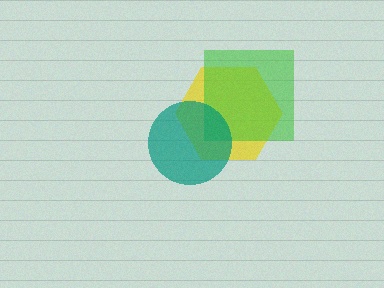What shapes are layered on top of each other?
The layered shapes are: a yellow hexagon, a green square, a teal circle.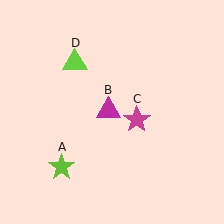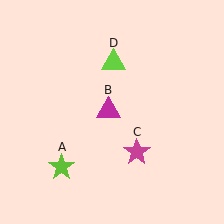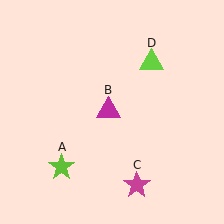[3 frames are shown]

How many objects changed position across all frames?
2 objects changed position: magenta star (object C), lime triangle (object D).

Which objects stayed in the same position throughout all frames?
Lime star (object A) and magenta triangle (object B) remained stationary.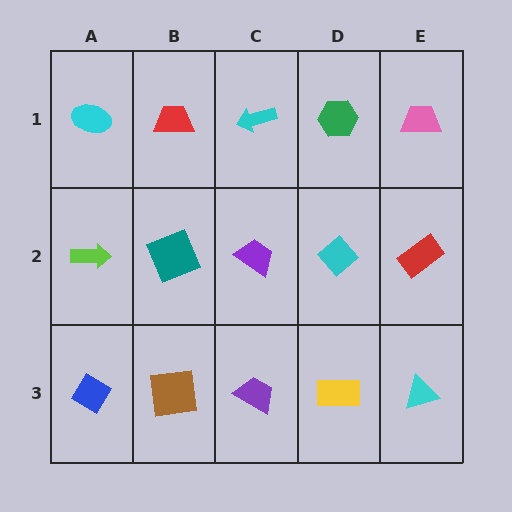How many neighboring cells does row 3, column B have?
3.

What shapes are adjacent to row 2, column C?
A cyan arrow (row 1, column C), a purple trapezoid (row 3, column C), a teal square (row 2, column B), a cyan diamond (row 2, column D).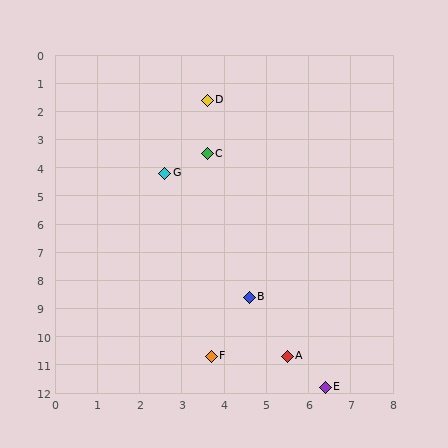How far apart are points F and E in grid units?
Points F and E are about 2.9 grid units apart.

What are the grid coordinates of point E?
Point E is at approximately (6.4, 11.8).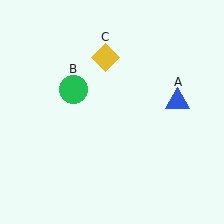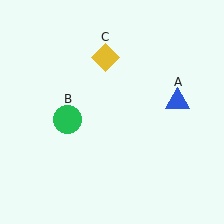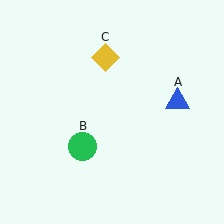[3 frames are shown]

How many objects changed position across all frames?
1 object changed position: green circle (object B).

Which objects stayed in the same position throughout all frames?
Blue triangle (object A) and yellow diamond (object C) remained stationary.